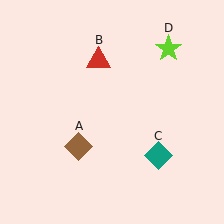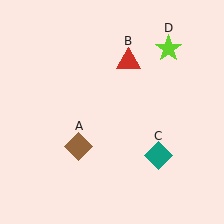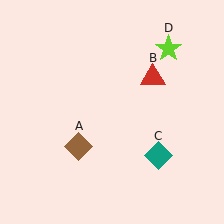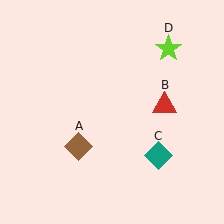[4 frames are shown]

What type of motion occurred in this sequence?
The red triangle (object B) rotated clockwise around the center of the scene.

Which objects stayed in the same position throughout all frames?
Brown diamond (object A) and teal diamond (object C) and lime star (object D) remained stationary.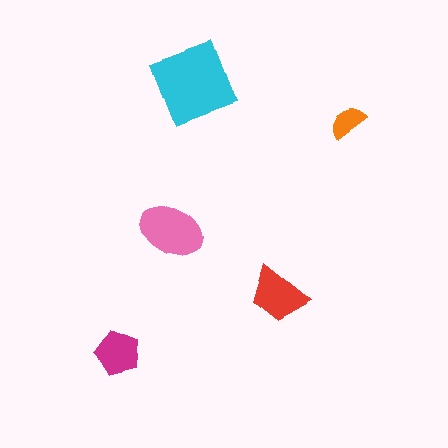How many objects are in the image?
There are 5 objects in the image.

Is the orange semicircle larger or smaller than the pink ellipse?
Smaller.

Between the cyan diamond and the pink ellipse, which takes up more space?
The cyan diamond.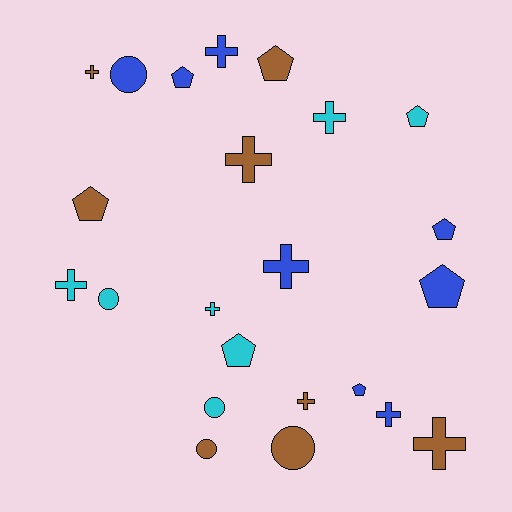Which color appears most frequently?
Brown, with 8 objects.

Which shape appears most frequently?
Cross, with 10 objects.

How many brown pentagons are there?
There are 2 brown pentagons.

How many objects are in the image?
There are 23 objects.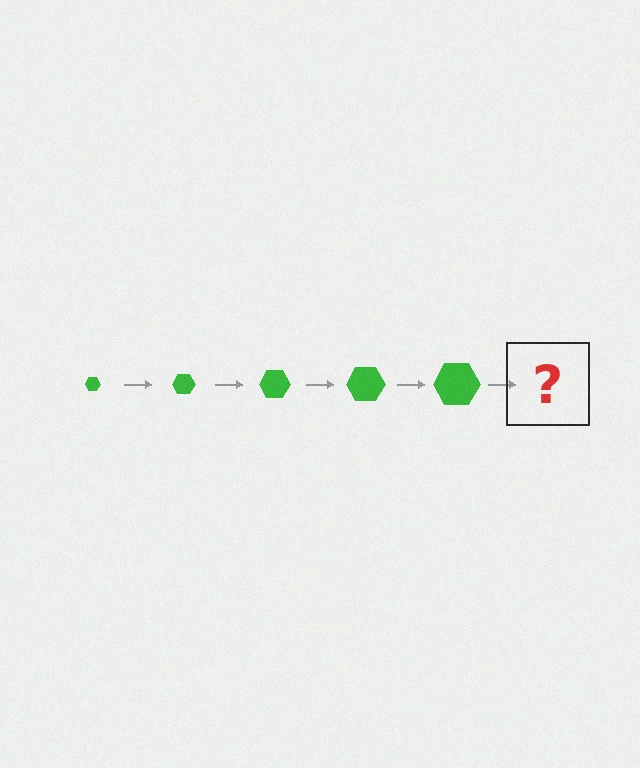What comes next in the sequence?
The next element should be a green hexagon, larger than the previous one.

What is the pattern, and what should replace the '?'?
The pattern is that the hexagon gets progressively larger each step. The '?' should be a green hexagon, larger than the previous one.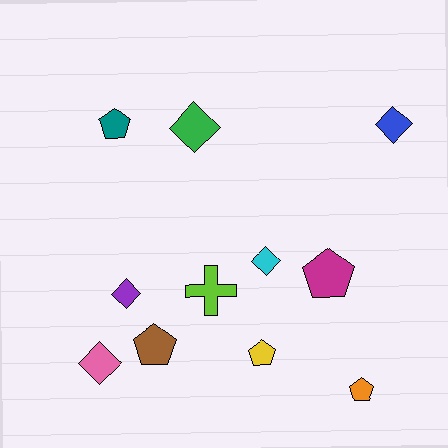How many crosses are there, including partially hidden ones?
There is 1 cross.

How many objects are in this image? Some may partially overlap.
There are 11 objects.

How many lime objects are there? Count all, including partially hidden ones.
There is 1 lime object.